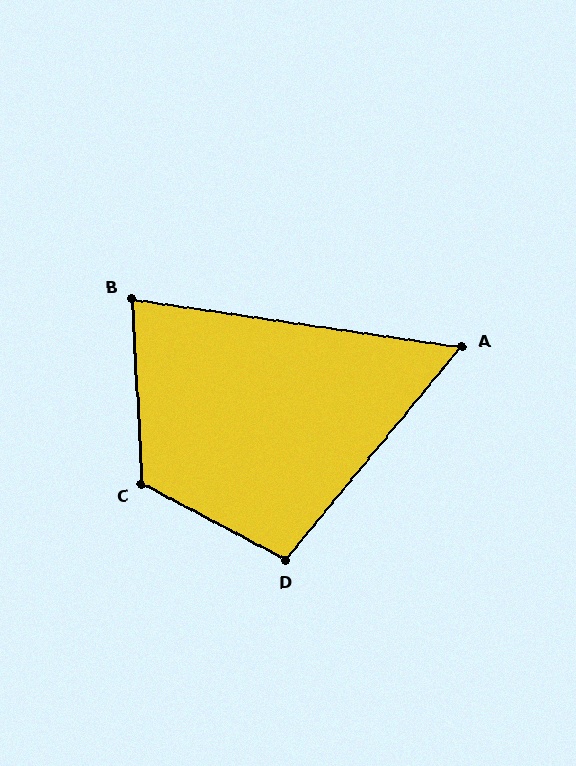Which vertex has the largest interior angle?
C, at approximately 121 degrees.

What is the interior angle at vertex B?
Approximately 79 degrees (acute).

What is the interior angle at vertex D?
Approximately 101 degrees (obtuse).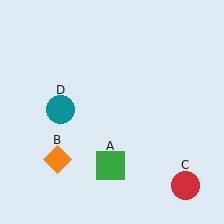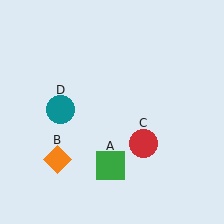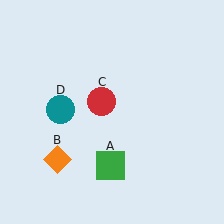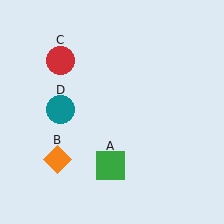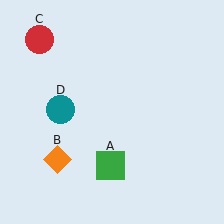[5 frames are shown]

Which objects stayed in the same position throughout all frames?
Green square (object A) and orange diamond (object B) and teal circle (object D) remained stationary.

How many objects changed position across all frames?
1 object changed position: red circle (object C).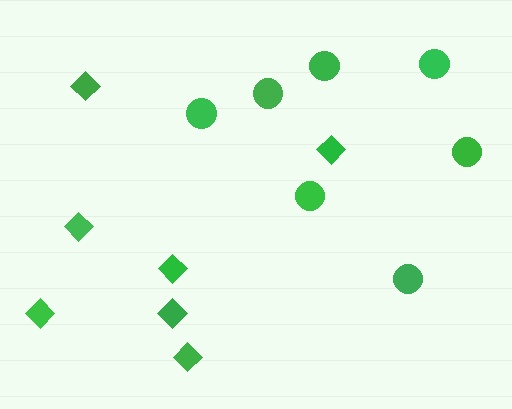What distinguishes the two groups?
There are 2 groups: one group of diamonds (7) and one group of circles (7).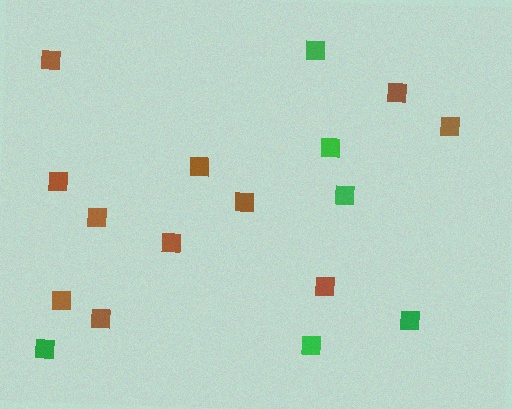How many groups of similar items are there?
There are 2 groups: one group of brown squares (11) and one group of green squares (6).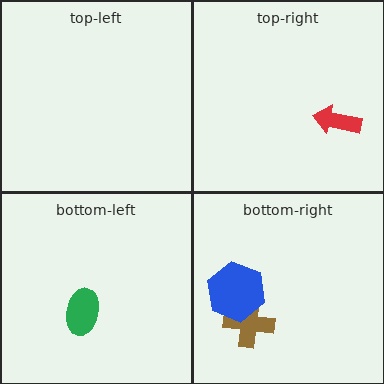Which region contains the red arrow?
The top-right region.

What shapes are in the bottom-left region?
The green ellipse.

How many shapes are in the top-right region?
1.